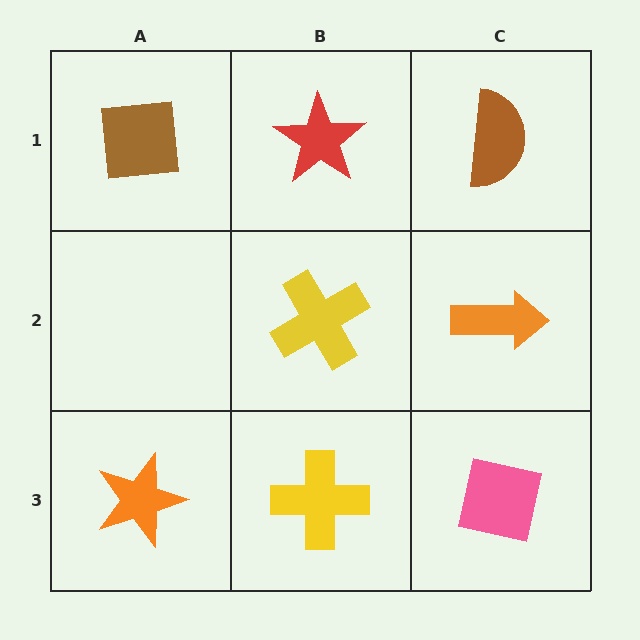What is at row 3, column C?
A pink square.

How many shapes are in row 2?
2 shapes.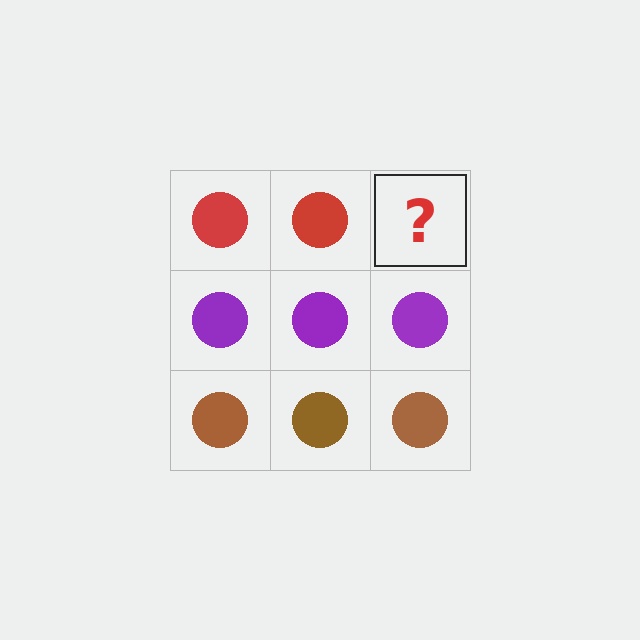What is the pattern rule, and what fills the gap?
The rule is that each row has a consistent color. The gap should be filled with a red circle.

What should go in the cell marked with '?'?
The missing cell should contain a red circle.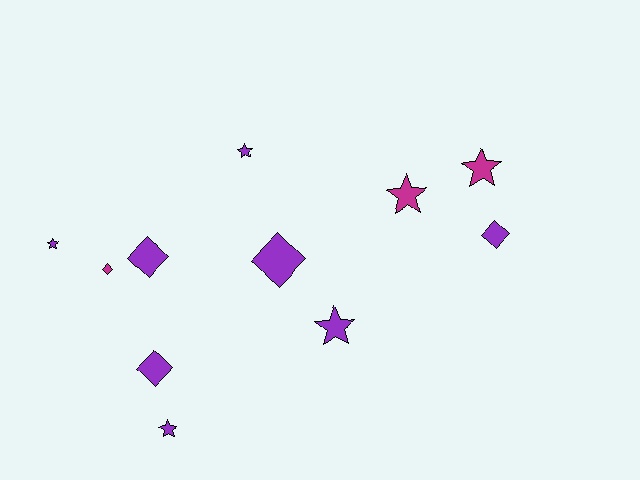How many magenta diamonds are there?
There is 1 magenta diamond.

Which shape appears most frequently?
Star, with 6 objects.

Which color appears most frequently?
Purple, with 8 objects.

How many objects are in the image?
There are 11 objects.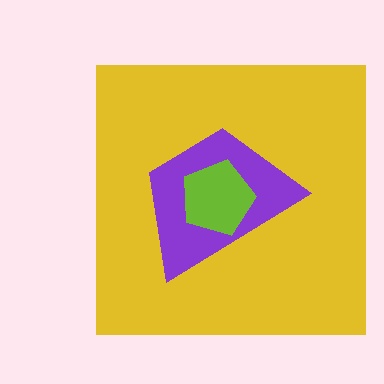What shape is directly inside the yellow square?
The purple trapezoid.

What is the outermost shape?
The yellow square.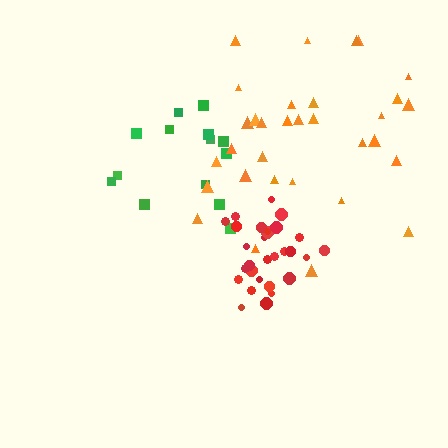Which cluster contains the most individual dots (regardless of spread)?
Orange (32).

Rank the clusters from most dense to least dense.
red, green, orange.